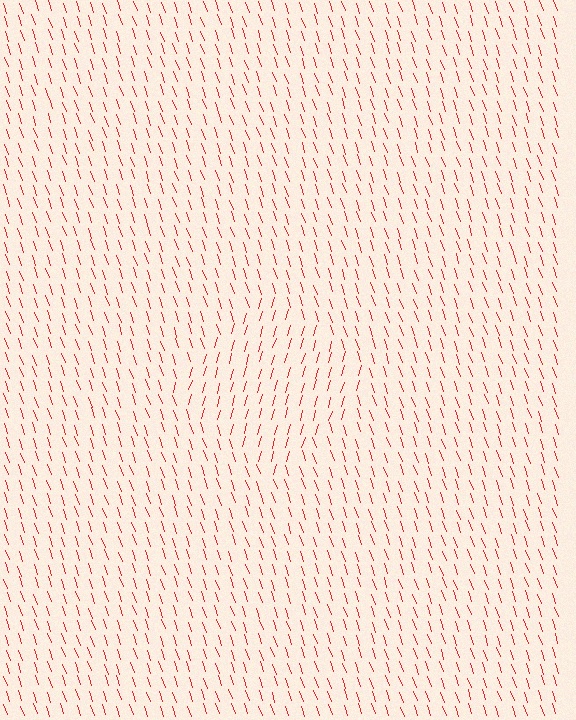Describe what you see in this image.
The image is filled with small red line segments. A diamond region in the image has lines oriented differently from the surrounding lines, creating a visible texture boundary.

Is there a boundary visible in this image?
Yes, there is a texture boundary formed by a change in line orientation.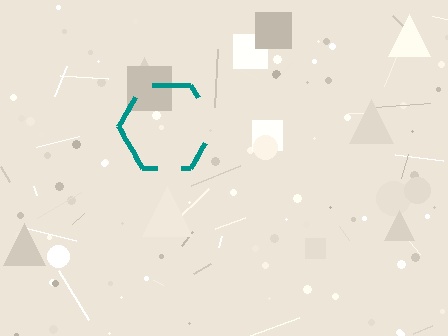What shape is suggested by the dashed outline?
The dashed outline suggests a hexagon.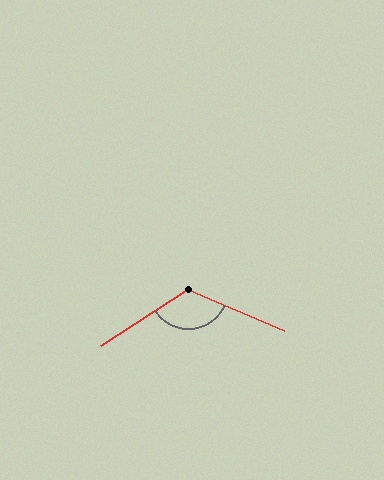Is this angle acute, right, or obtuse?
It is obtuse.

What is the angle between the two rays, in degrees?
Approximately 124 degrees.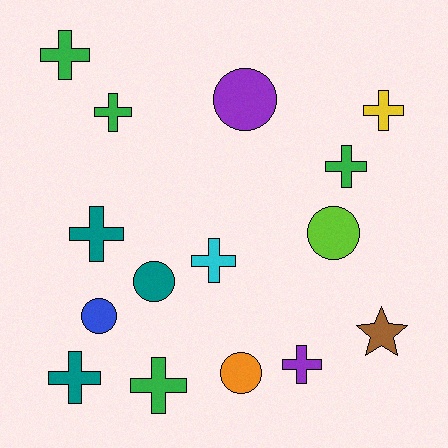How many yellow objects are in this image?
There is 1 yellow object.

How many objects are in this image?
There are 15 objects.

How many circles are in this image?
There are 5 circles.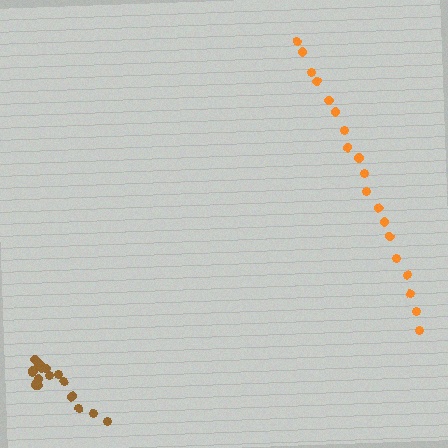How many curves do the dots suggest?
There are 2 distinct paths.